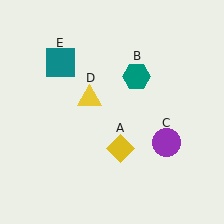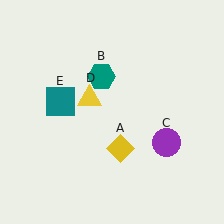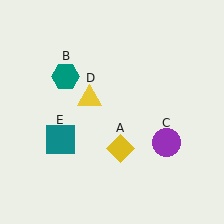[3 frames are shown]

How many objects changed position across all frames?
2 objects changed position: teal hexagon (object B), teal square (object E).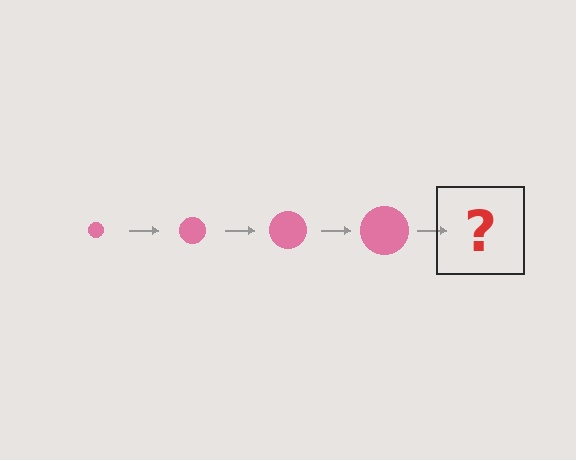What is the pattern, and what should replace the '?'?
The pattern is that the circle gets progressively larger each step. The '?' should be a pink circle, larger than the previous one.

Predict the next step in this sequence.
The next step is a pink circle, larger than the previous one.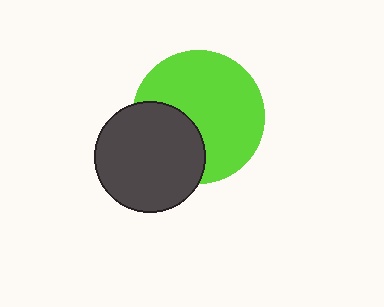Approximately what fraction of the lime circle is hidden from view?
Roughly 32% of the lime circle is hidden behind the dark gray circle.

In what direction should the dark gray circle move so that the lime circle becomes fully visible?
The dark gray circle should move toward the lower-left. That is the shortest direction to clear the overlap and leave the lime circle fully visible.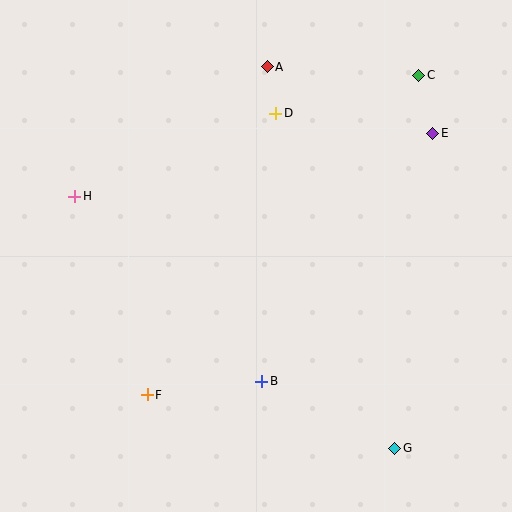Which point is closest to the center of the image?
Point B at (262, 381) is closest to the center.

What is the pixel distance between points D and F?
The distance between D and F is 310 pixels.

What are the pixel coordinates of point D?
Point D is at (276, 113).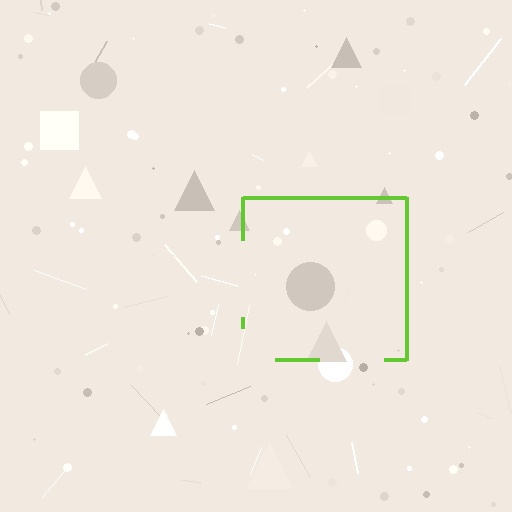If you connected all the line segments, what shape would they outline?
They would outline a square.